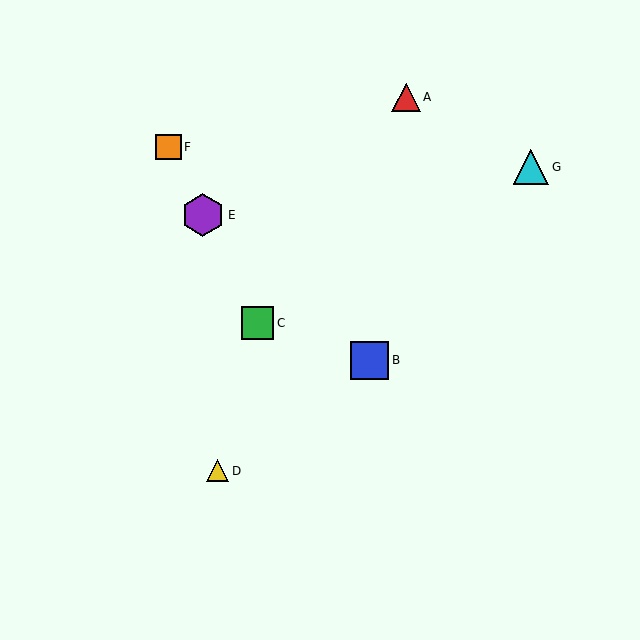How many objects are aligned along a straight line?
3 objects (C, E, F) are aligned along a straight line.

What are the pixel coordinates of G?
Object G is at (531, 167).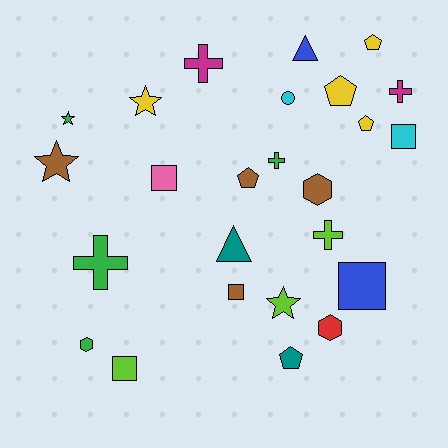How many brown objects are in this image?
There are 4 brown objects.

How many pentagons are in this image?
There are 5 pentagons.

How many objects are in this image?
There are 25 objects.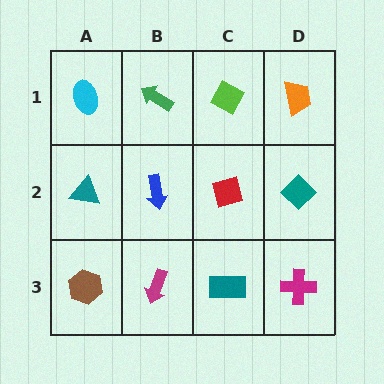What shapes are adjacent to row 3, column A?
A teal triangle (row 2, column A), a magenta arrow (row 3, column B).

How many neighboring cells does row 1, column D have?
2.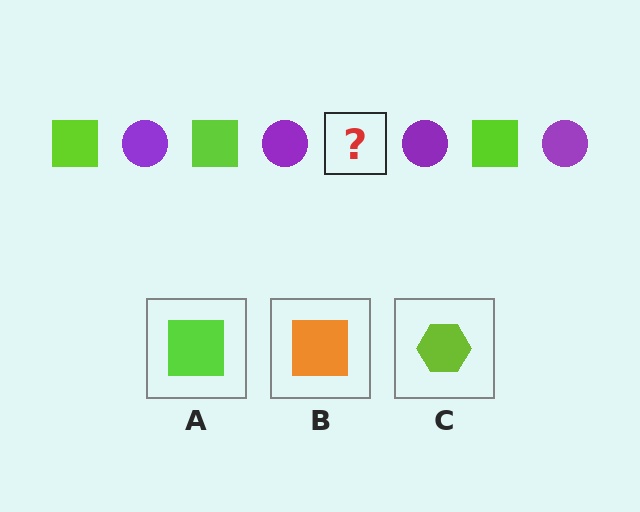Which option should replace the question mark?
Option A.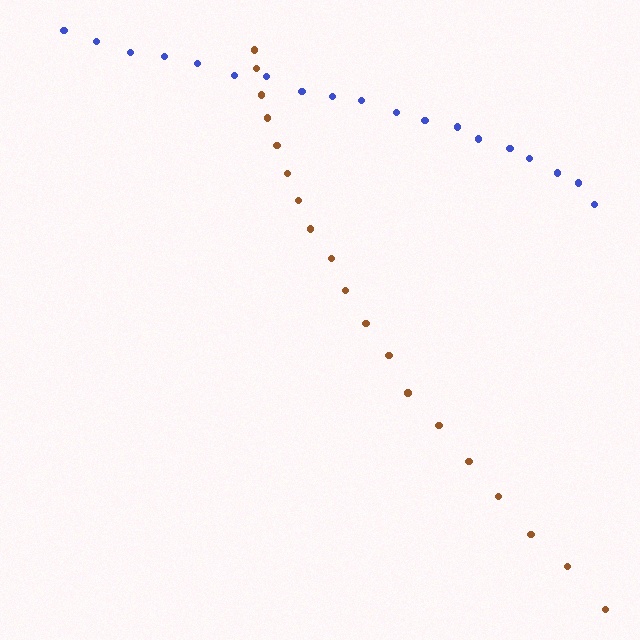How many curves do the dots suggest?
There are 2 distinct paths.